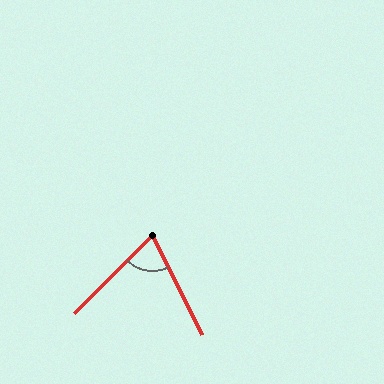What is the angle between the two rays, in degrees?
Approximately 71 degrees.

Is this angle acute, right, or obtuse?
It is acute.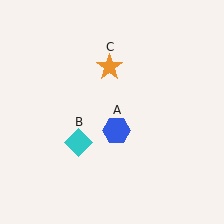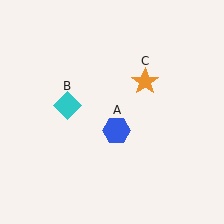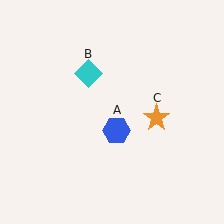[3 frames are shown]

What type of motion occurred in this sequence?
The cyan diamond (object B), orange star (object C) rotated clockwise around the center of the scene.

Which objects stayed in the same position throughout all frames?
Blue hexagon (object A) remained stationary.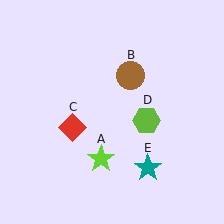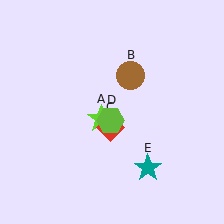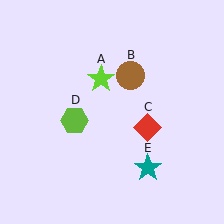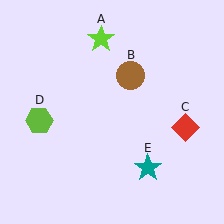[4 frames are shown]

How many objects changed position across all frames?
3 objects changed position: lime star (object A), red diamond (object C), lime hexagon (object D).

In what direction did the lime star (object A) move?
The lime star (object A) moved up.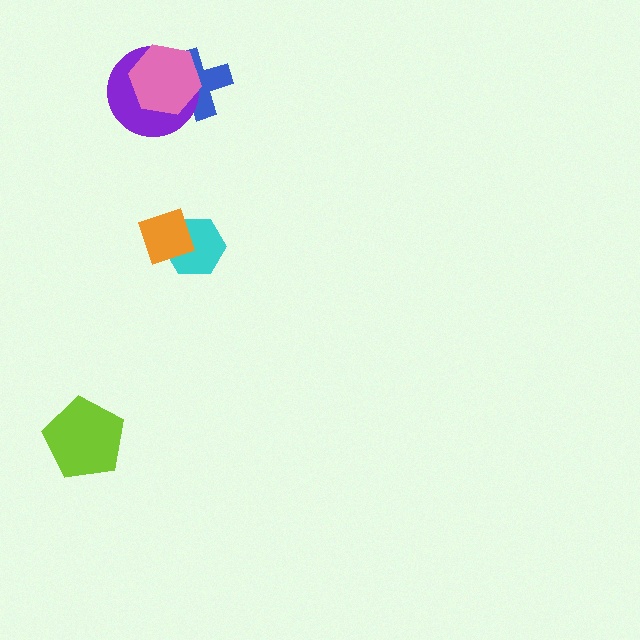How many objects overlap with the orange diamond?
1 object overlaps with the orange diamond.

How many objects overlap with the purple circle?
2 objects overlap with the purple circle.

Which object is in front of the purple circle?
The pink hexagon is in front of the purple circle.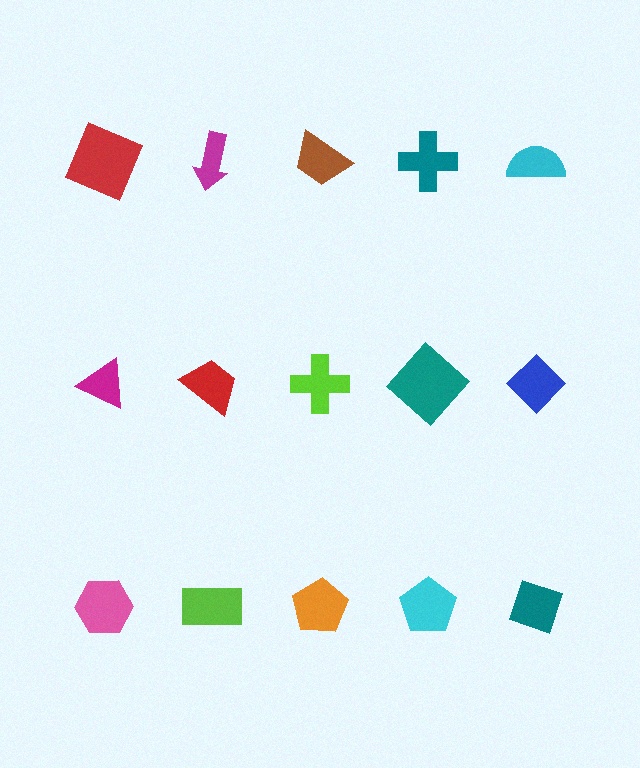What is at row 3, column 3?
An orange pentagon.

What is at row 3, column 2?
A lime rectangle.